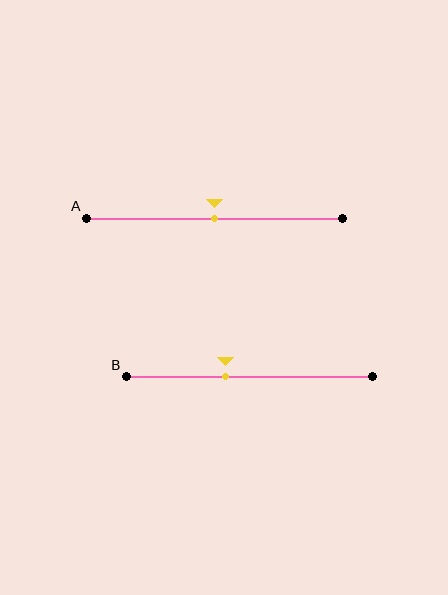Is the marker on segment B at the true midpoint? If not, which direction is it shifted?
No, the marker on segment B is shifted to the left by about 10% of the segment length.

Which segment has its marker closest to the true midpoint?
Segment A has its marker closest to the true midpoint.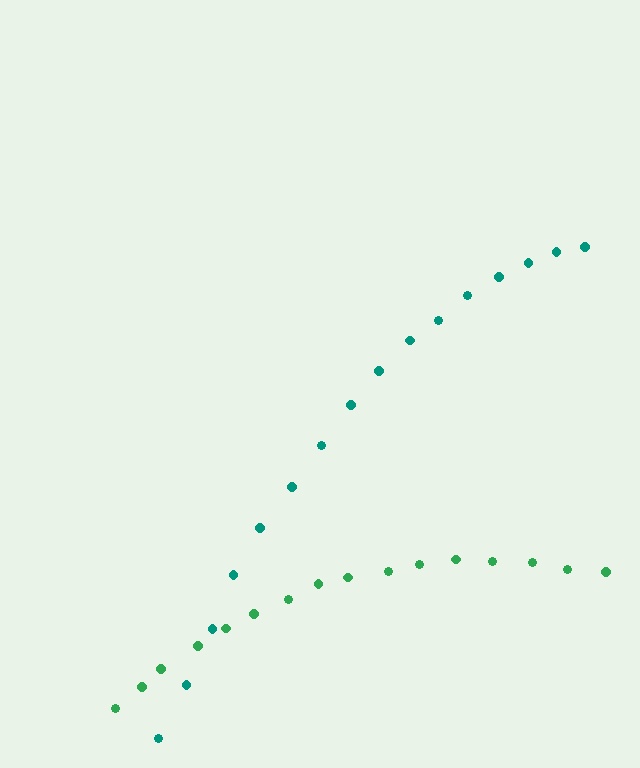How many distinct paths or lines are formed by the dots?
There are 2 distinct paths.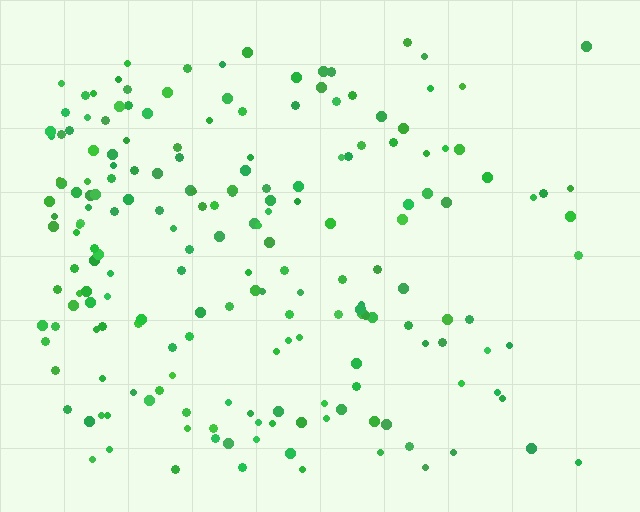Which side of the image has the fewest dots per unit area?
The right.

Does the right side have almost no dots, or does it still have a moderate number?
Still a moderate number, just noticeably fewer than the left.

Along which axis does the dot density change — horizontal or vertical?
Horizontal.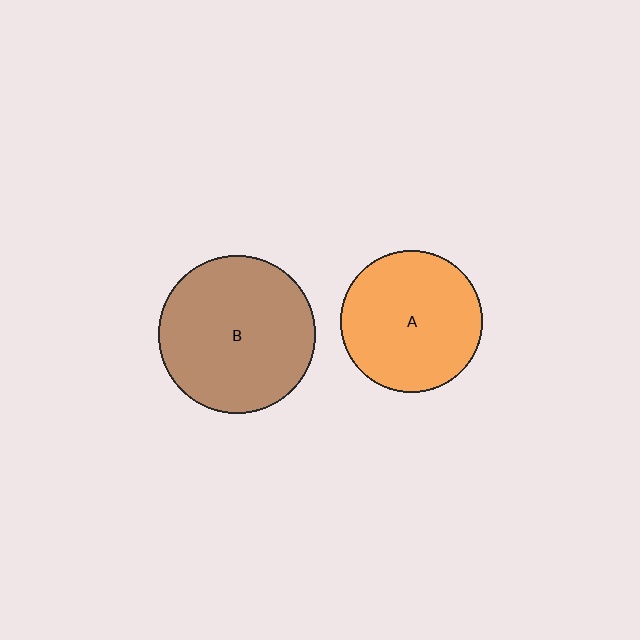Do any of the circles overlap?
No, none of the circles overlap.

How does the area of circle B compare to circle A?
Approximately 1.2 times.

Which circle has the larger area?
Circle B (brown).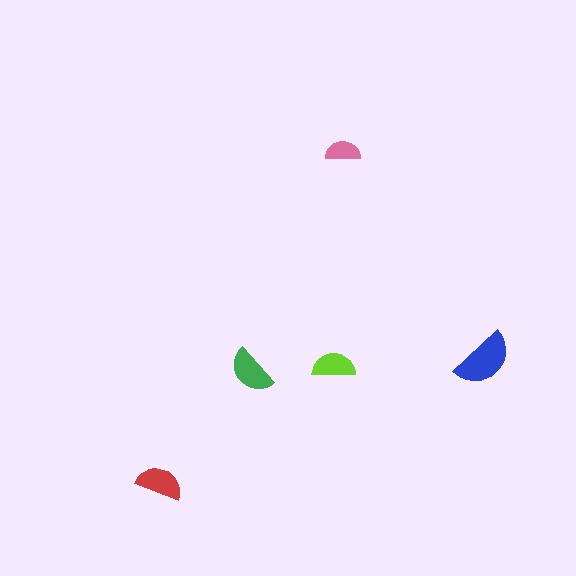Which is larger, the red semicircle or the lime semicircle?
The red one.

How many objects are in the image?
There are 5 objects in the image.